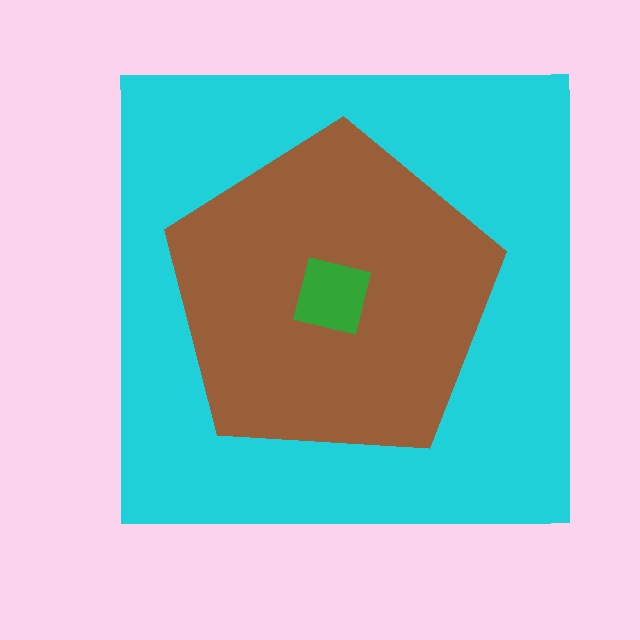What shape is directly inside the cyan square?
The brown pentagon.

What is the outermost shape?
The cyan square.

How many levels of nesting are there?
3.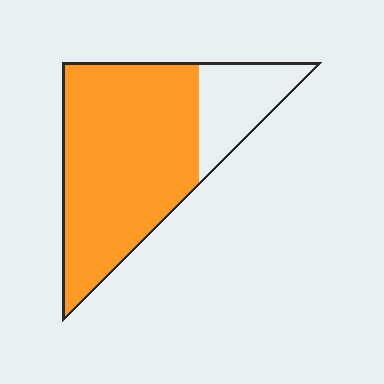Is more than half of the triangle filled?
Yes.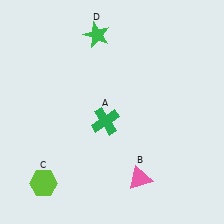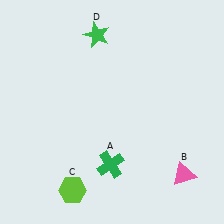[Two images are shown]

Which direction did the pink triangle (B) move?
The pink triangle (B) moved right.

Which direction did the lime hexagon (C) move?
The lime hexagon (C) moved right.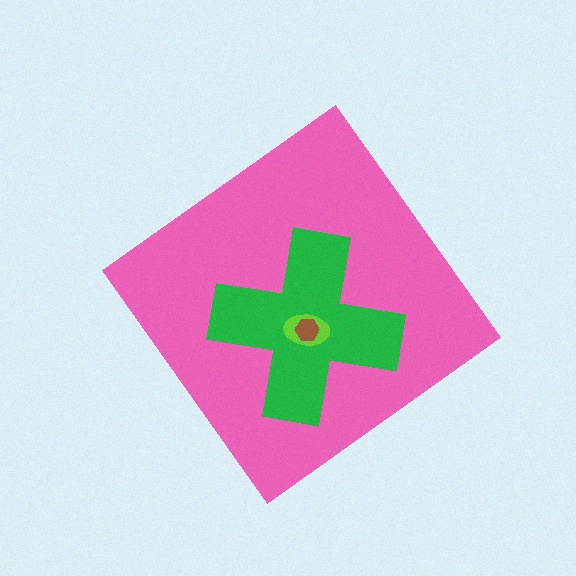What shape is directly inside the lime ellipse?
The brown hexagon.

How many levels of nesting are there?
4.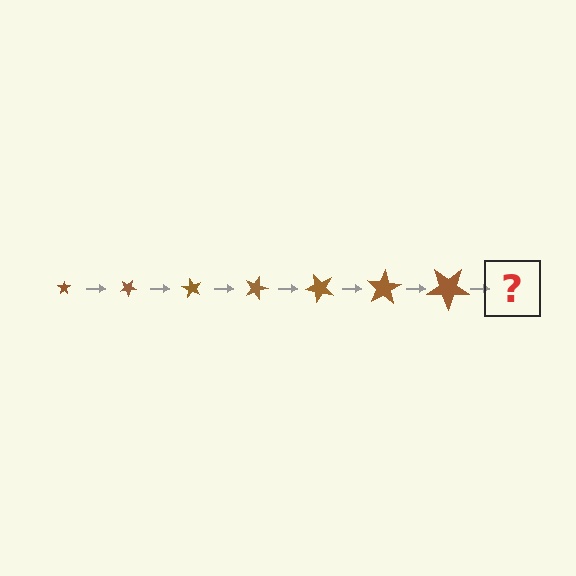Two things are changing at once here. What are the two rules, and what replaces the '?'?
The two rules are that the star grows larger each step and it rotates 30 degrees each step. The '?' should be a star, larger than the previous one and rotated 210 degrees from the start.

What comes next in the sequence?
The next element should be a star, larger than the previous one and rotated 210 degrees from the start.